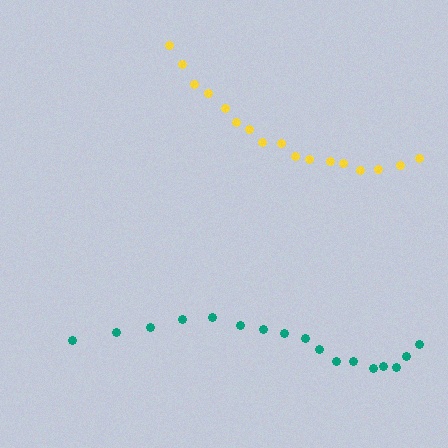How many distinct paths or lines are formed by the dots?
There are 2 distinct paths.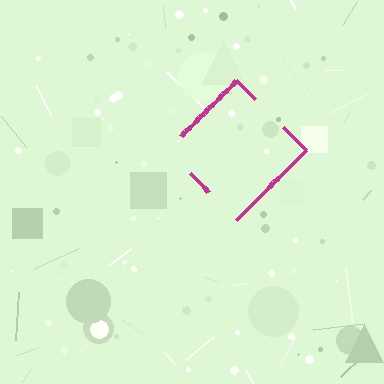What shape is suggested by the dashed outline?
The dashed outline suggests a diamond.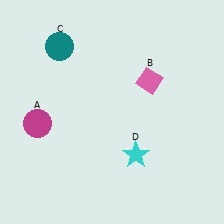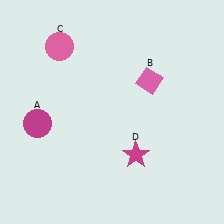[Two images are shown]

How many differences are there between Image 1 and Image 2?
There are 2 differences between the two images.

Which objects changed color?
C changed from teal to pink. D changed from cyan to magenta.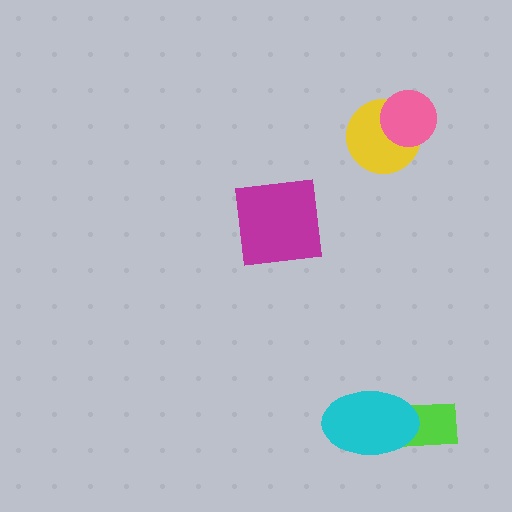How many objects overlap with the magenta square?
0 objects overlap with the magenta square.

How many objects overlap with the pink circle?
1 object overlaps with the pink circle.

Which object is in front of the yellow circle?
The pink circle is in front of the yellow circle.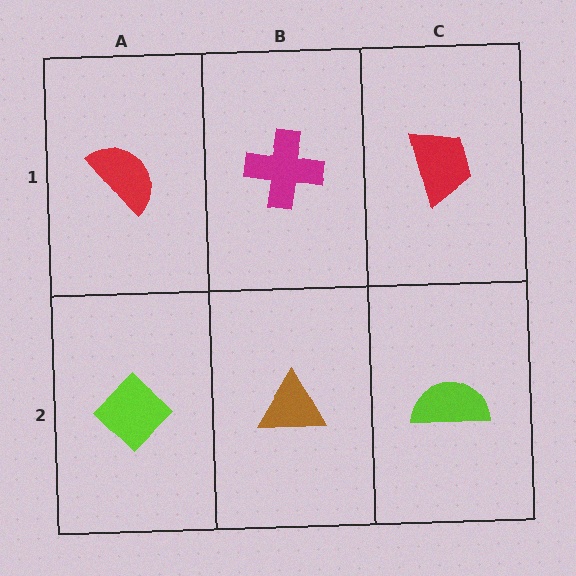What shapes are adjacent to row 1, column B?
A brown triangle (row 2, column B), a red semicircle (row 1, column A), a red trapezoid (row 1, column C).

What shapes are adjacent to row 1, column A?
A lime diamond (row 2, column A), a magenta cross (row 1, column B).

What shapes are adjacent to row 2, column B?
A magenta cross (row 1, column B), a lime diamond (row 2, column A), a lime semicircle (row 2, column C).